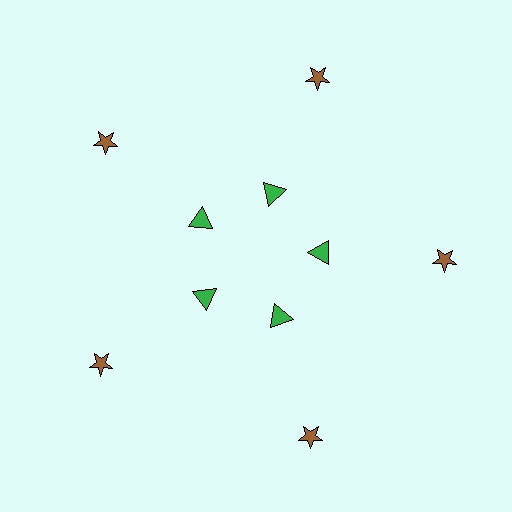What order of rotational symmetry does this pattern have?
This pattern has 5-fold rotational symmetry.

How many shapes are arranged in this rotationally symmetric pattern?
There are 10 shapes, arranged in 5 groups of 2.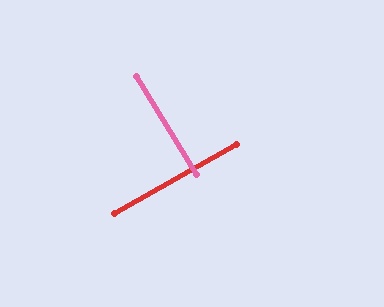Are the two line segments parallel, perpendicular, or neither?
Perpendicular — they meet at approximately 89°.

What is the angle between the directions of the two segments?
Approximately 89 degrees.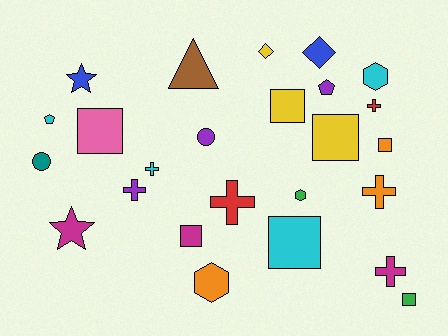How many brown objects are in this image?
There is 1 brown object.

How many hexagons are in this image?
There are 3 hexagons.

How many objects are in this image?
There are 25 objects.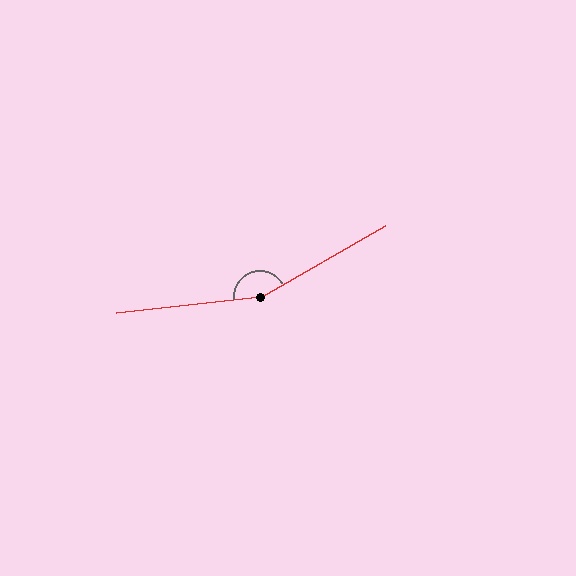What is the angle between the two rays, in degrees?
Approximately 157 degrees.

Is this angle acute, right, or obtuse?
It is obtuse.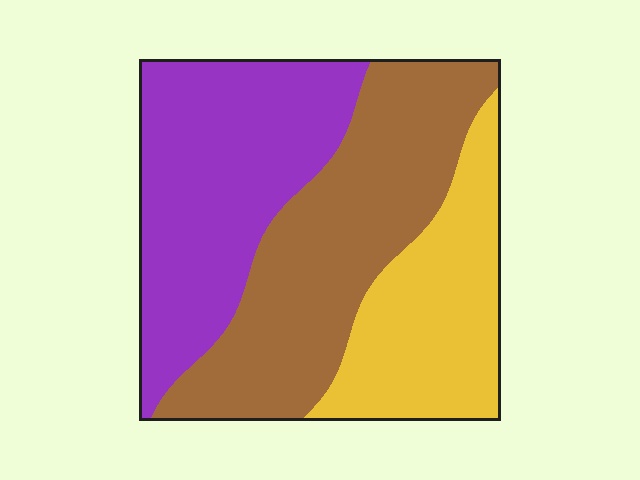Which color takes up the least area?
Yellow, at roughly 25%.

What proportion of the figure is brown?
Brown covers 38% of the figure.